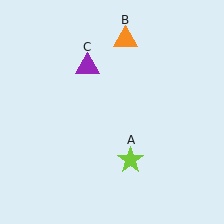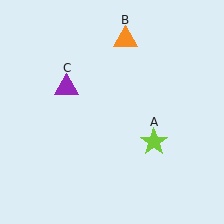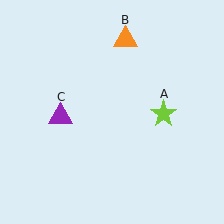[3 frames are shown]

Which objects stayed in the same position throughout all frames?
Orange triangle (object B) remained stationary.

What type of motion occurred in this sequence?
The lime star (object A), purple triangle (object C) rotated counterclockwise around the center of the scene.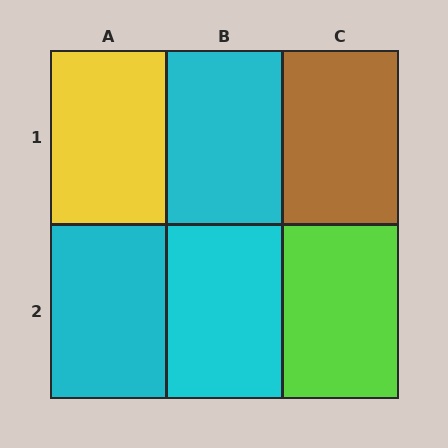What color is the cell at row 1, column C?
Brown.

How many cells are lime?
1 cell is lime.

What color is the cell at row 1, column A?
Yellow.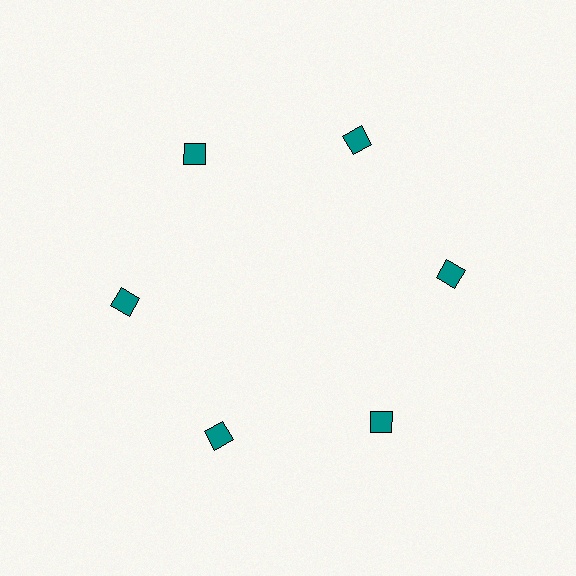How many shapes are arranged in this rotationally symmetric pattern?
There are 6 shapes, arranged in 6 groups of 1.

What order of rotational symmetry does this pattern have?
This pattern has 6-fold rotational symmetry.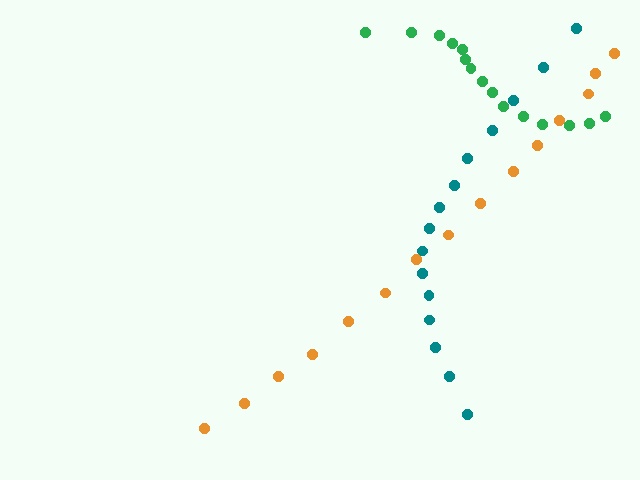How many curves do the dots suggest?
There are 3 distinct paths.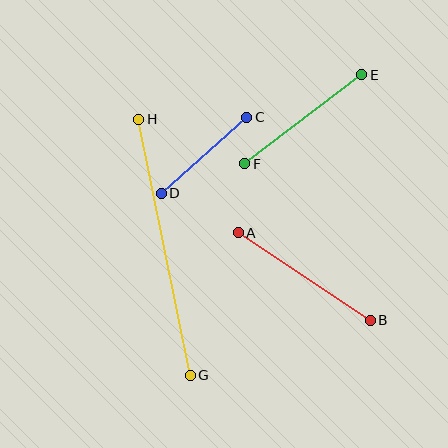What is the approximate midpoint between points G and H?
The midpoint is at approximately (165, 247) pixels.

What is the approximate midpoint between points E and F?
The midpoint is at approximately (303, 119) pixels.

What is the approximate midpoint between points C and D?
The midpoint is at approximately (204, 155) pixels.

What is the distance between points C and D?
The distance is approximately 114 pixels.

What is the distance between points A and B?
The distance is approximately 158 pixels.